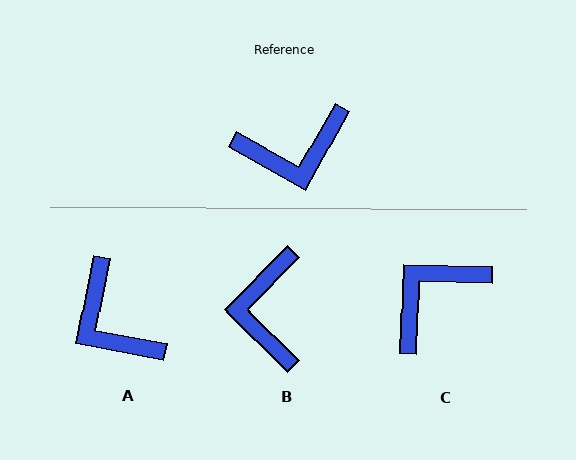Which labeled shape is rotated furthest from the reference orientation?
C, about 152 degrees away.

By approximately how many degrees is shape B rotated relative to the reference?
Approximately 105 degrees clockwise.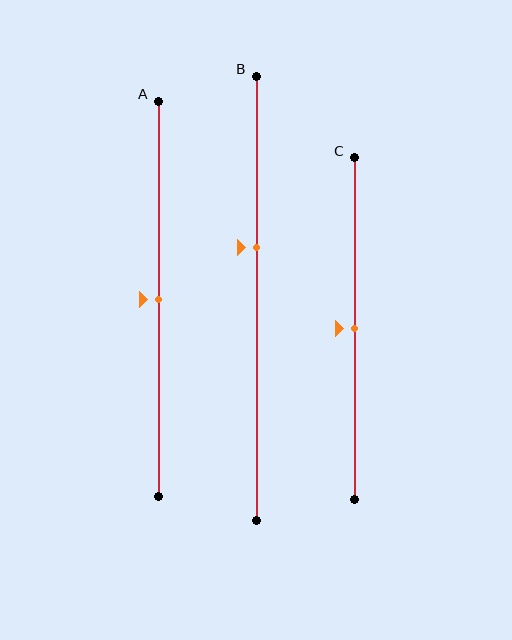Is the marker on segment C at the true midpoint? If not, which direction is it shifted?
Yes, the marker on segment C is at the true midpoint.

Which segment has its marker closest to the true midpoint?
Segment A has its marker closest to the true midpoint.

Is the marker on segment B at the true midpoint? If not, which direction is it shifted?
No, the marker on segment B is shifted upward by about 11% of the segment length.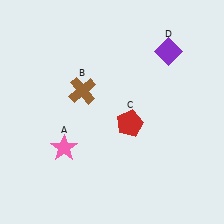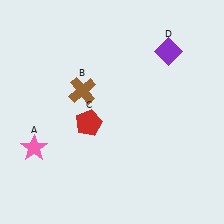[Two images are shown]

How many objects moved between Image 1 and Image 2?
2 objects moved between the two images.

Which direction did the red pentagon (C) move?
The red pentagon (C) moved left.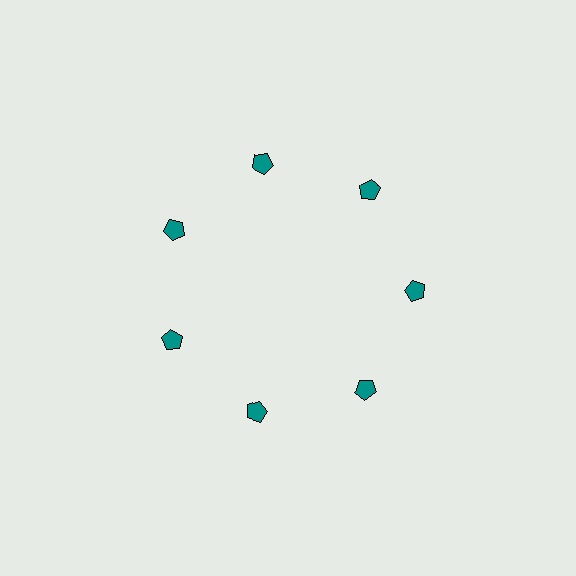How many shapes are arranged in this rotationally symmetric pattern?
There are 7 shapes, arranged in 7 groups of 1.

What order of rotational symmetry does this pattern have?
This pattern has 7-fold rotational symmetry.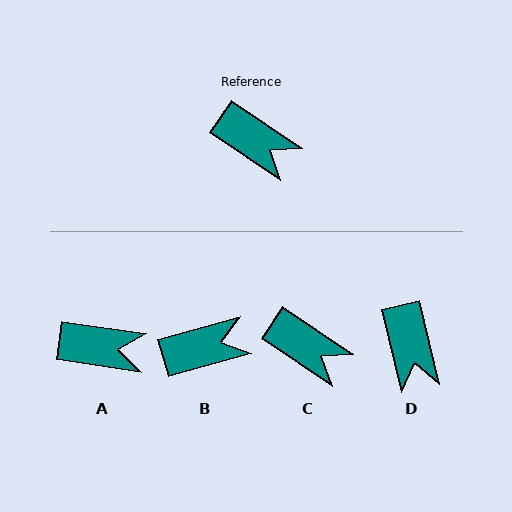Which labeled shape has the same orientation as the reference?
C.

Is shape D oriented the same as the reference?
No, it is off by about 42 degrees.